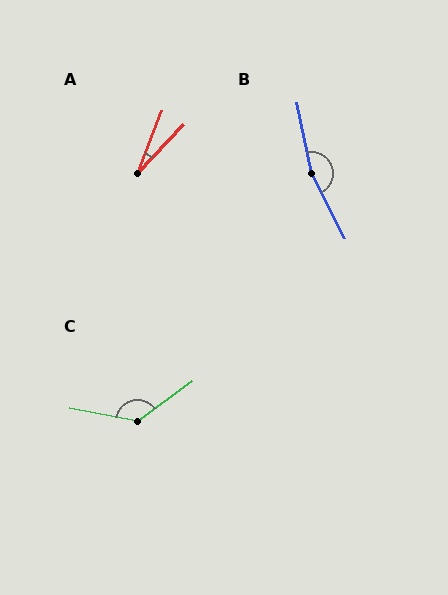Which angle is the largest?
B, at approximately 164 degrees.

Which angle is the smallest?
A, at approximately 22 degrees.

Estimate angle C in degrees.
Approximately 134 degrees.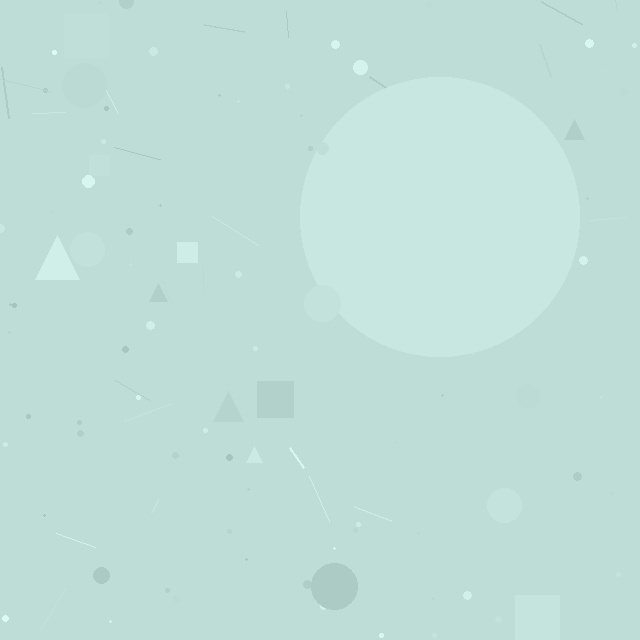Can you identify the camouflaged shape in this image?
The camouflaged shape is a circle.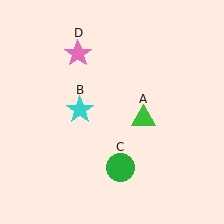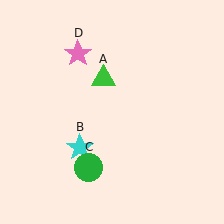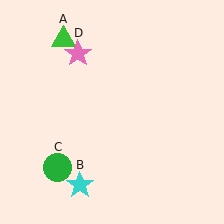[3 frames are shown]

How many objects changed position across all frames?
3 objects changed position: green triangle (object A), cyan star (object B), green circle (object C).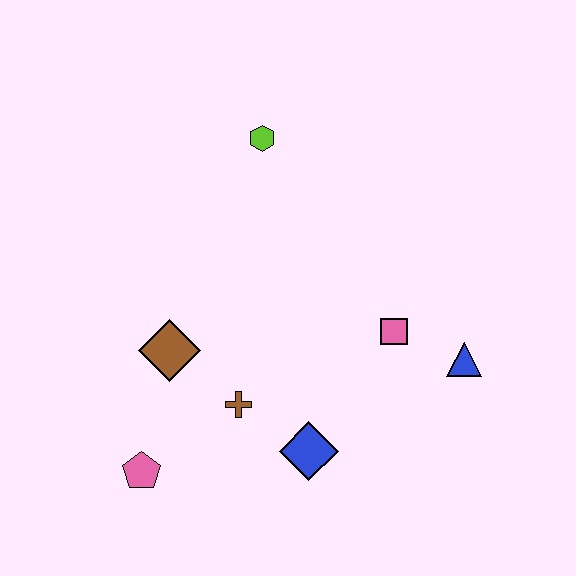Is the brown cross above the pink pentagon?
Yes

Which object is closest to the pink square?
The blue triangle is closest to the pink square.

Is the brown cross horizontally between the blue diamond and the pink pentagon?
Yes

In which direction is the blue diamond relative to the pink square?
The blue diamond is below the pink square.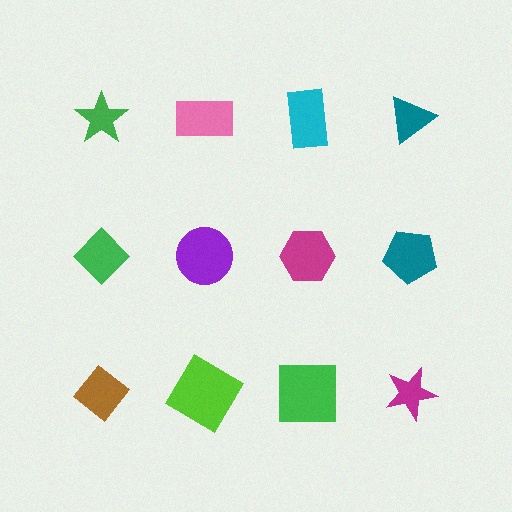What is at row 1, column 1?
A green star.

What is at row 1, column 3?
A cyan rectangle.